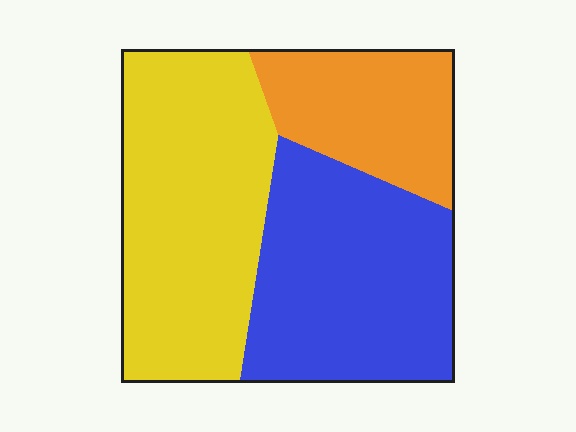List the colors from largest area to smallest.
From largest to smallest: yellow, blue, orange.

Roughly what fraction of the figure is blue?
Blue covers 38% of the figure.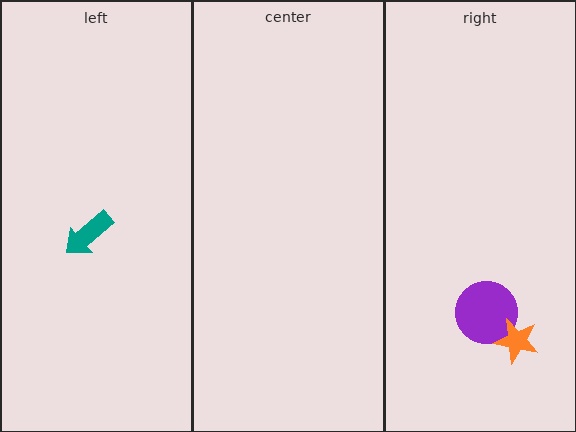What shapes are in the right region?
The purple circle, the orange star.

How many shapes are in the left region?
1.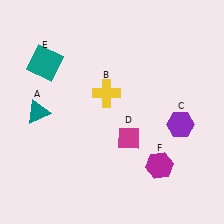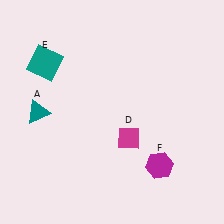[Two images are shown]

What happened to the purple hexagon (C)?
The purple hexagon (C) was removed in Image 2. It was in the bottom-right area of Image 1.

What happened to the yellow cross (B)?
The yellow cross (B) was removed in Image 2. It was in the top-left area of Image 1.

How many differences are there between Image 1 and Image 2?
There are 2 differences between the two images.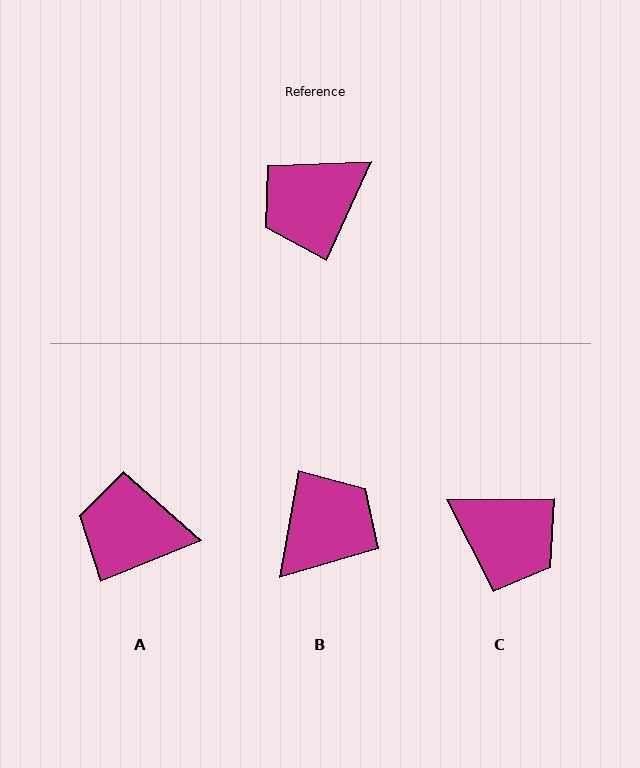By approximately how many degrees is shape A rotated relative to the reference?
Approximately 43 degrees clockwise.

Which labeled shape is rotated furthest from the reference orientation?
B, about 166 degrees away.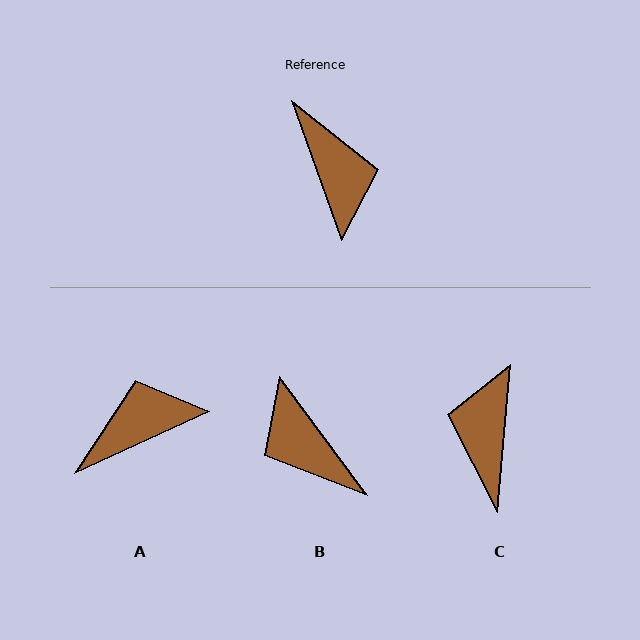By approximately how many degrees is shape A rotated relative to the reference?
Approximately 95 degrees counter-clockwise.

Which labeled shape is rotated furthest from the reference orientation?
B, about 163 degrees away.